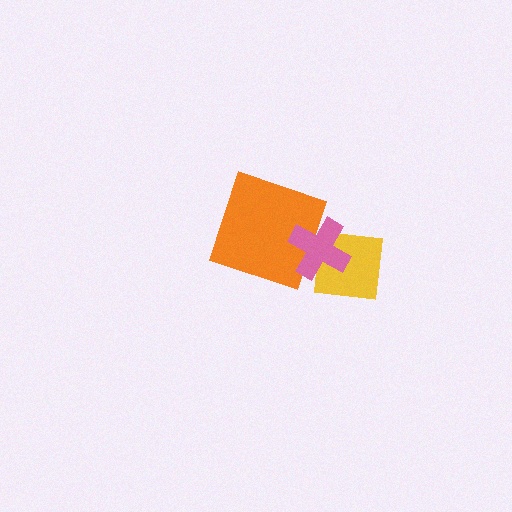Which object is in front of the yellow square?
The pink cross is in front of the yellow square.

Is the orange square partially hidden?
Yes, it is partially covered by another shape.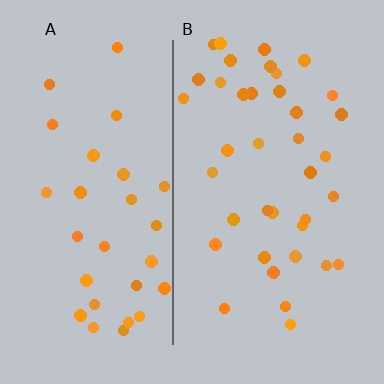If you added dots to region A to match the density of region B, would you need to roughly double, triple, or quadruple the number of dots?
Approximately double.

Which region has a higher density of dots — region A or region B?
B (the right).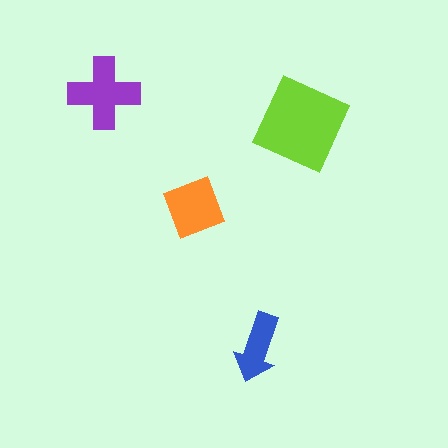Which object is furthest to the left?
The purple cross is leftmost.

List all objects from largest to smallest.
The lime square, the purple cross, the orange diamond, the blue arrow.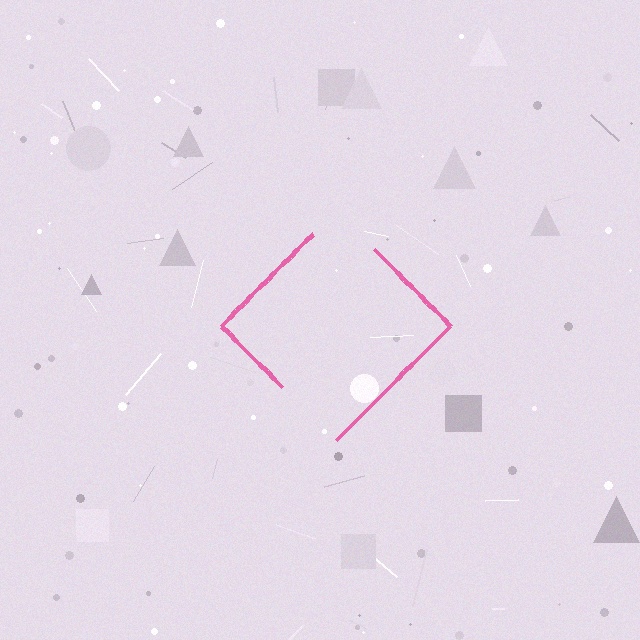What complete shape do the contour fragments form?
The contour fragments form a diamond.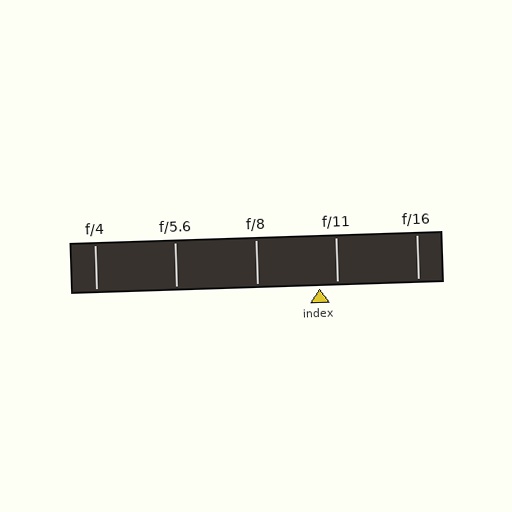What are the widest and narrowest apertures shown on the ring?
The widest aperture shown is f/4 and the narrowest is f/16.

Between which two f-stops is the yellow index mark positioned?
The index mark is between f/8 and f/11.